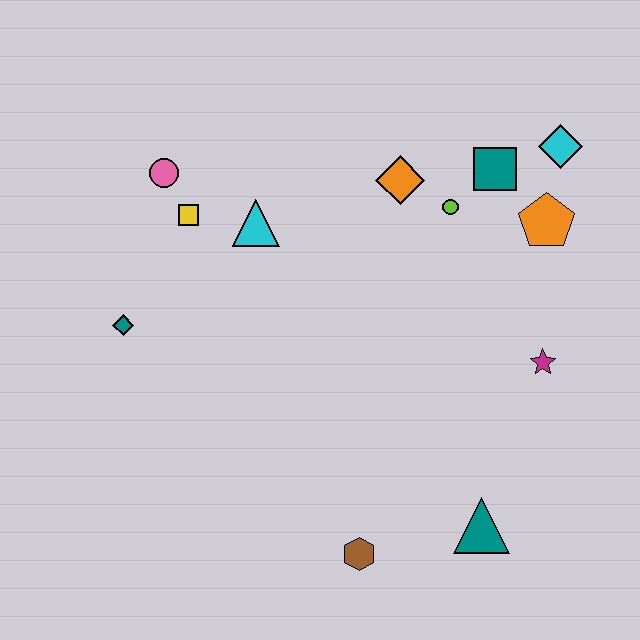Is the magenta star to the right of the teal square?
Yes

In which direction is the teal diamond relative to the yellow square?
The teal diamond is below the yellow square.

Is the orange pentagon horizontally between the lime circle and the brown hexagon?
No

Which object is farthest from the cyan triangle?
The teal triangle is farthest from the cyan triangle.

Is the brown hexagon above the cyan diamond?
No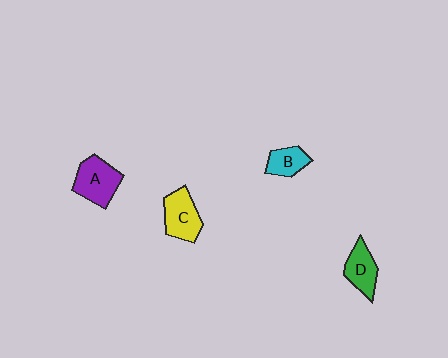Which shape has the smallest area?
Shape B (cyan).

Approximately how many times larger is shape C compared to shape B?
Approximately 1.5 times.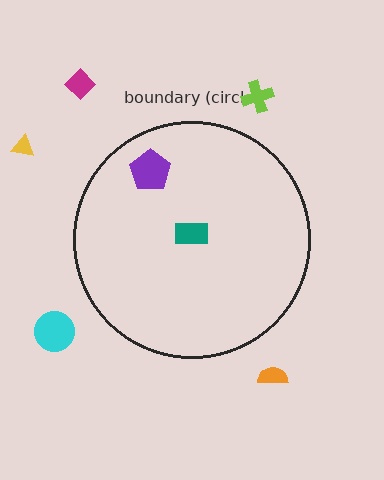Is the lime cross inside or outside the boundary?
Outside.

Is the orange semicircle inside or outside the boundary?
Outside.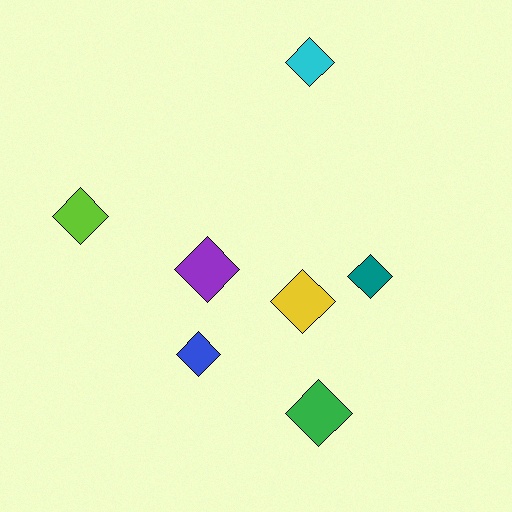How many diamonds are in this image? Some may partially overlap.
There are 7 diamonds.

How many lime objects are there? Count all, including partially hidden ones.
There is 1 lime object.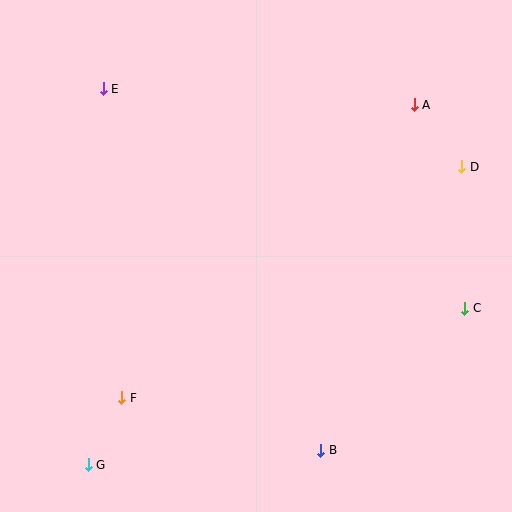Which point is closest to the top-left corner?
Point E is closest to the top-left corner.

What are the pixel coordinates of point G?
Point G is at (88, 465).